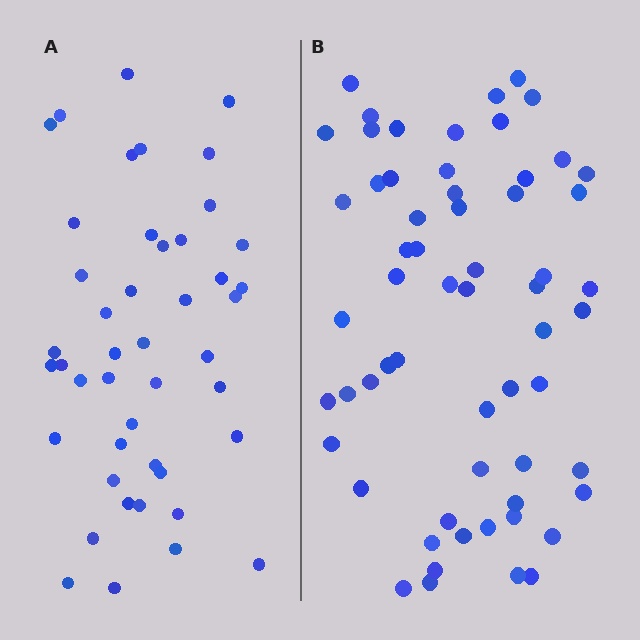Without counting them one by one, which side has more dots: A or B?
Region B (the right region) has more dots.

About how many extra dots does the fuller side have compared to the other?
Region B has approximately 15 more dots than region A.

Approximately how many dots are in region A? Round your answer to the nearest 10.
About 40 dots. (The exact count is 45, which rounds to 40.)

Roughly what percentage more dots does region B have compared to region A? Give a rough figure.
About 35% more.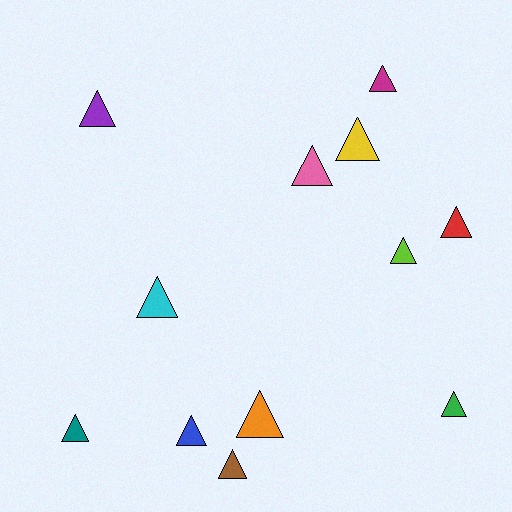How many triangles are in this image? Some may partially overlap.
There are 12 triangles.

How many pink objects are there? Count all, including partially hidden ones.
There is 1 pink object.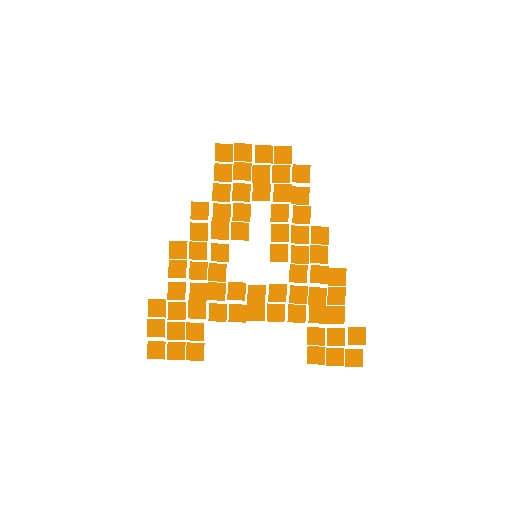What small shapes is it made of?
It is made of small squares.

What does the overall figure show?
The overall figure shows the letter A.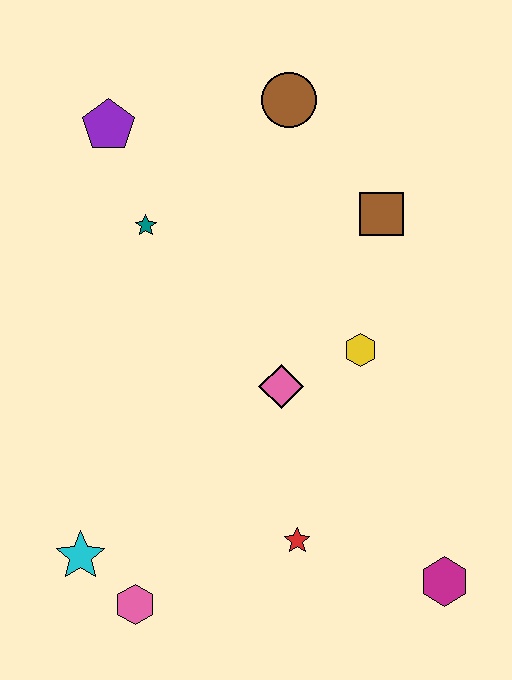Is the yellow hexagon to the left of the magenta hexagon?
Yes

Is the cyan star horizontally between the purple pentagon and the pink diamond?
No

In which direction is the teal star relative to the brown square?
The teal star is to the left of the brown square.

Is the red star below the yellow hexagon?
Yes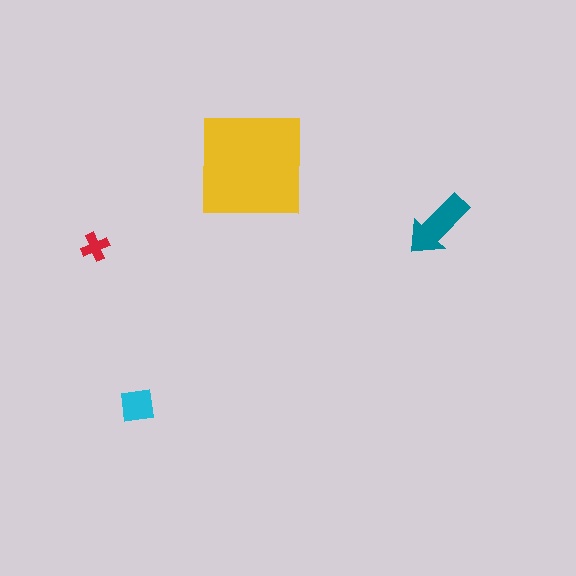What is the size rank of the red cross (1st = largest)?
4th.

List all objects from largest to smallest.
The yellow square, the teal arrow, the cyan square, the red cross.